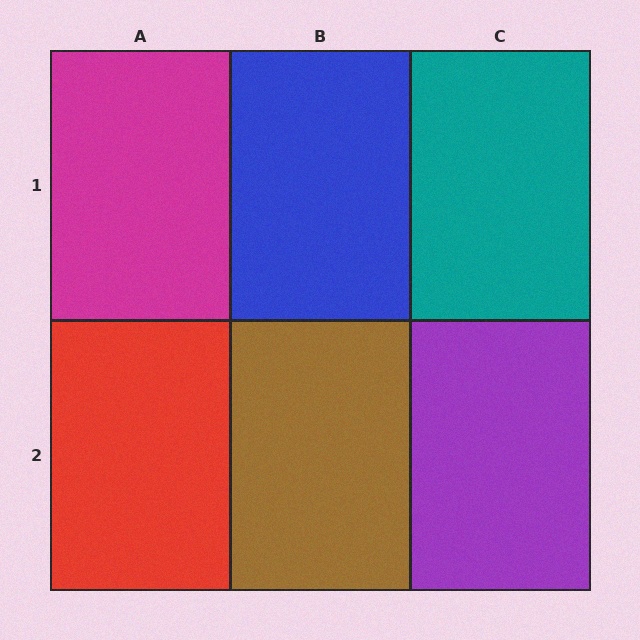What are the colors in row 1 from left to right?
Magenta, blue, teal.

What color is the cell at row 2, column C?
Purple.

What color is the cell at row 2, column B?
Brown.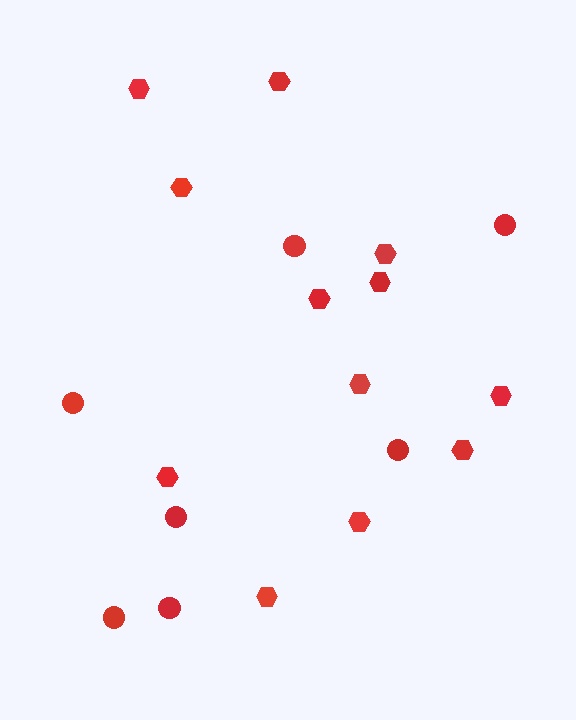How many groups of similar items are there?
There are 2 groups: one group of circles (7) and one group of hexagons (12).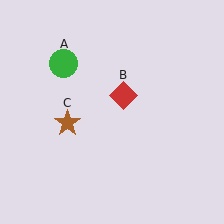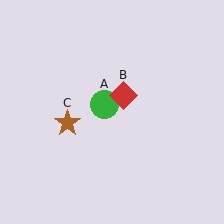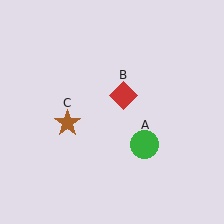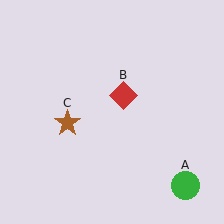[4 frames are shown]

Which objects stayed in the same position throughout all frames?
Red diamond (object B) and brown star (object C) remained stationary.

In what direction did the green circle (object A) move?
The green circle (object A) moved down and to the right.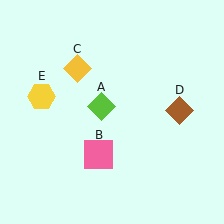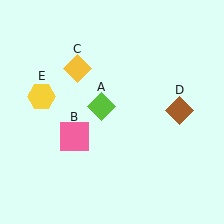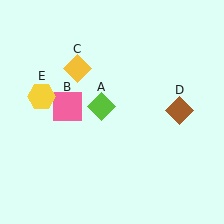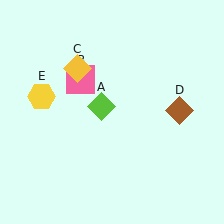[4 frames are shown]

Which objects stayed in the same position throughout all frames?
Lime diamond (object A) and yellow diamond (object C) and brown diamond (object D) and yellow hexagon (object E) remained stationary.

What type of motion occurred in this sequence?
The pink square (object B) rotated clockwise around the center of the scene.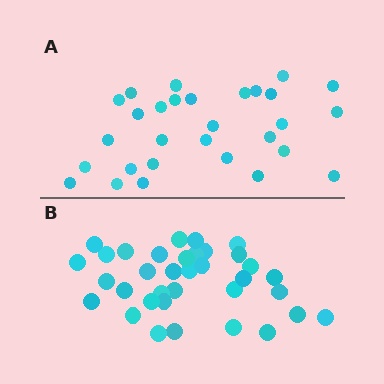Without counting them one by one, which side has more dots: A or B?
Region B (the bottom region) has more dots.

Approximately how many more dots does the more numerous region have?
Region B has about 6 more dots than region A.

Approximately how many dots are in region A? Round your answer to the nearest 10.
About 30 dots. (The exact count is 29, which rounds to 30.)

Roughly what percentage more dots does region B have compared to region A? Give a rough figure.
About 20% more.